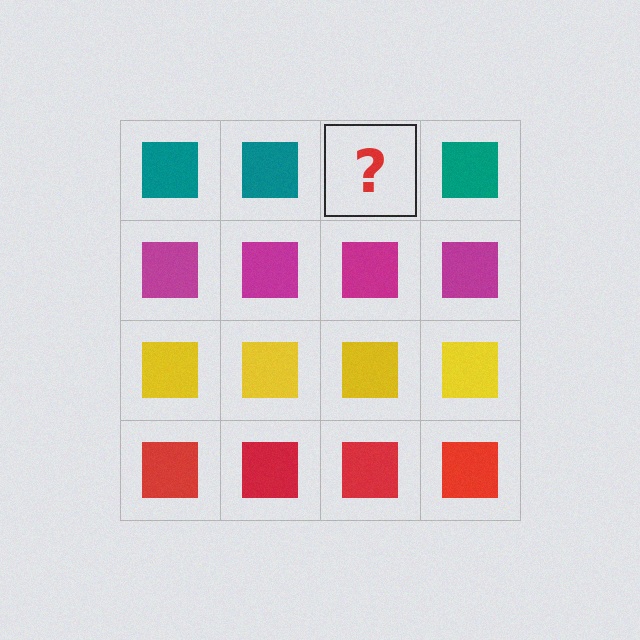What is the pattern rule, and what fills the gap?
The rule is that each row has a consistent color. The gap should be filled with a teal square.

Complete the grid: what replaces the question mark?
The question mark should be replaced with a teal square.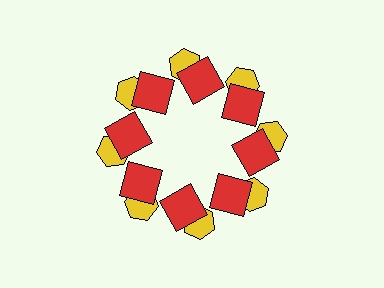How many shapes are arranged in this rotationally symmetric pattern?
There are 16 shapes, arranged in 8 groups of 2.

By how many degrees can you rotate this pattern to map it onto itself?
The pattern maps onto itself every 45 degrees of rotation.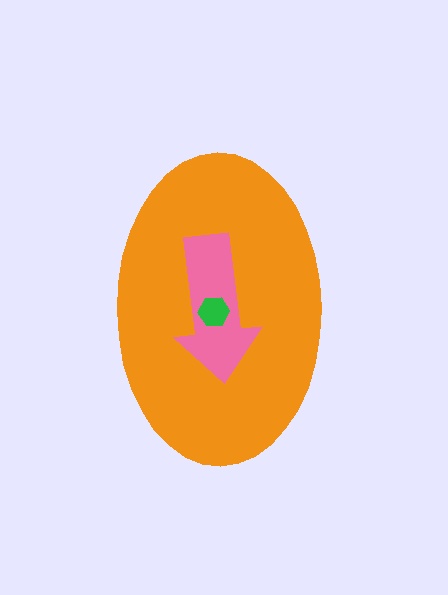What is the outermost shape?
The orange ellipse.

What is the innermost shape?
The green hexagon.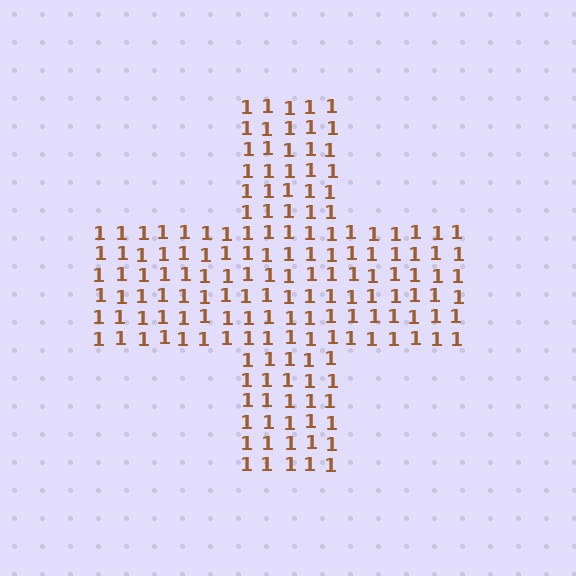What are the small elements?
The small elements are digit 1's.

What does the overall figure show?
The overall figure shows a cross.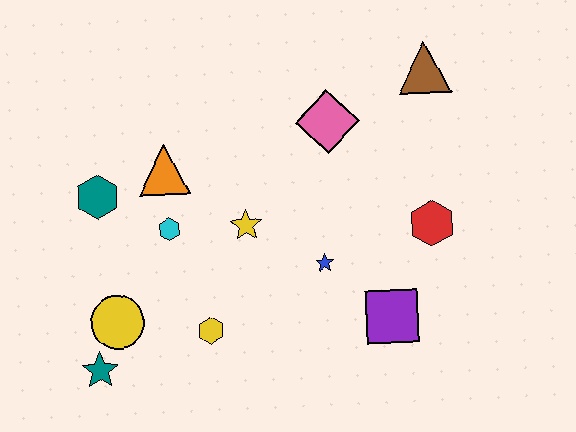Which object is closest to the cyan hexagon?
The orange triangle is closest to the cyan hexagon.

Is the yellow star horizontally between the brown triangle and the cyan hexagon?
Yes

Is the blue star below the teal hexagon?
Yes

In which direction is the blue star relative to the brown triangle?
The blue star is below the brown triangle.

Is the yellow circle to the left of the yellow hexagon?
Yes